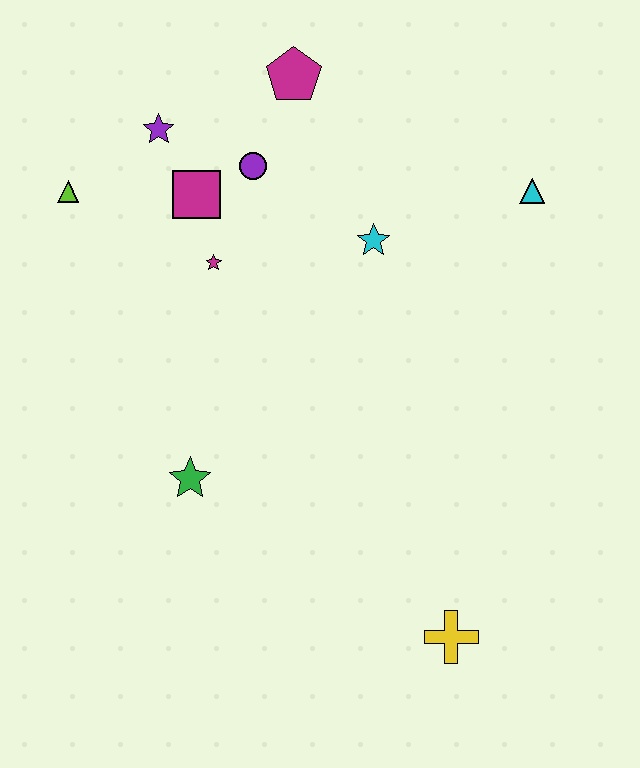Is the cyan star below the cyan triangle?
Yes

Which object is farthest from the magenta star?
The yellow cross is farthest from the magenta star.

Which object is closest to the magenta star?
The magenta square is closest to the magenta star.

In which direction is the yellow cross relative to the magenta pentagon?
The yellow cross is below the magenta pentagon.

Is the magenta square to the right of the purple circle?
No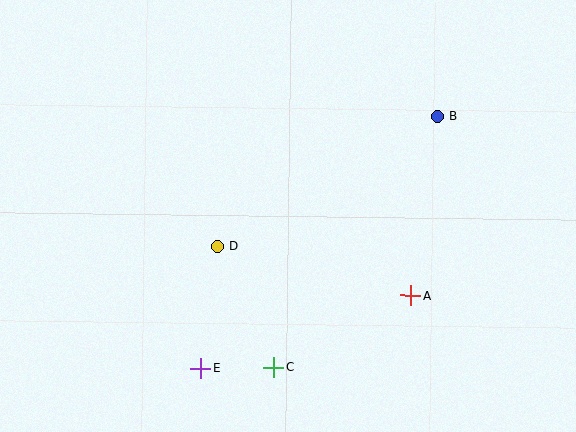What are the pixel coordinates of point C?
Point C is at (274, 367).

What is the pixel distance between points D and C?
The distance between D and C is 133 pixels.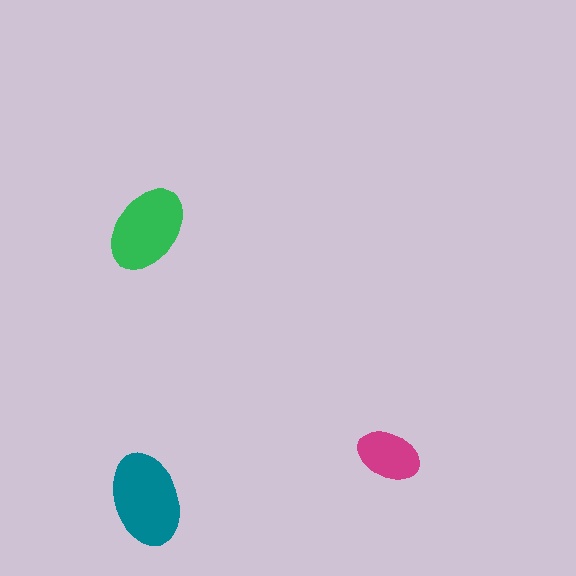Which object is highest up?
The green ellipse is topmost.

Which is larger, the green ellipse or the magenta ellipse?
The green one.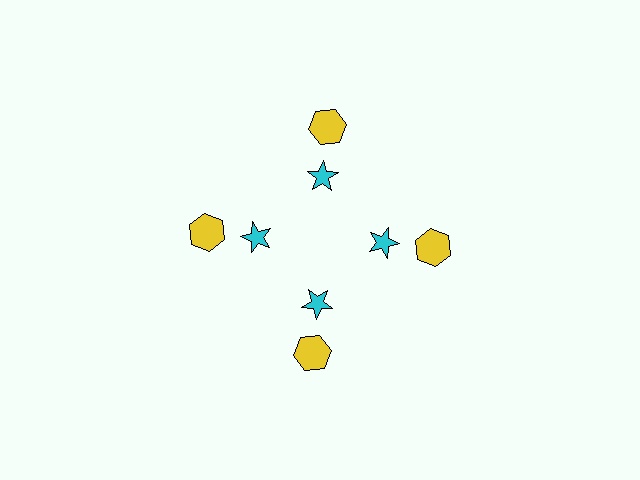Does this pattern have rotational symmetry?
Yes, this pattern has 4-fold rotational symmetry. It looks the same after rotating 90 degrees around the center.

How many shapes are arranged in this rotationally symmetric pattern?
There are 8 shapes, arranged in 4 groups of 2.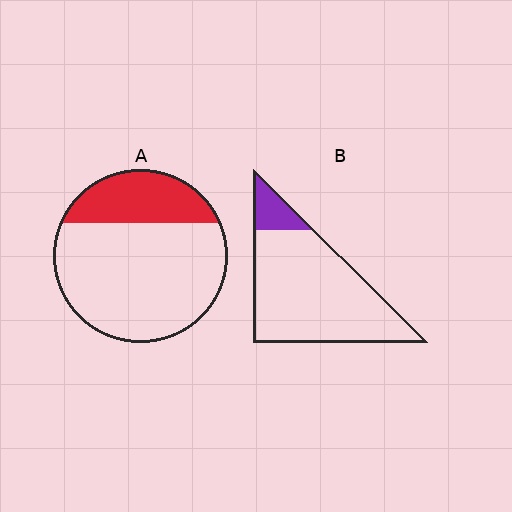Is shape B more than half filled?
No.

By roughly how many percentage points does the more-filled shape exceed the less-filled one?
By roughly 15 percentage points (A over B).